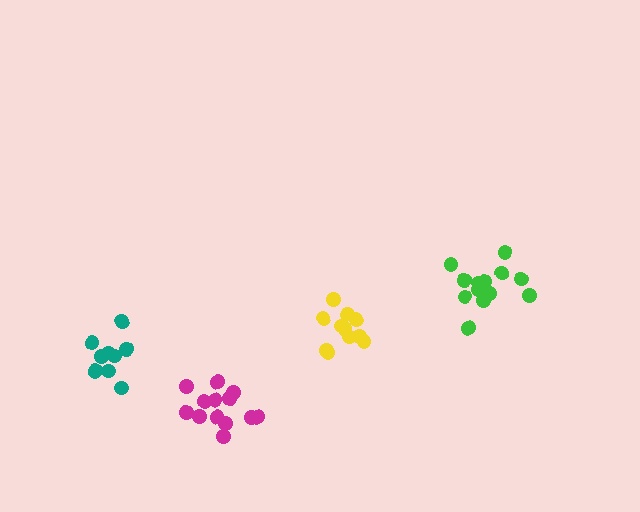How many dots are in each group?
Group 1: 11 dots, Group 2: 13 dots, Group 3: 10 dots, Group 4: 13 dots (47 total).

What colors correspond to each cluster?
The clusters are colored: yellow, green, teal, magenta.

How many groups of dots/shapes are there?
There are 4 groups.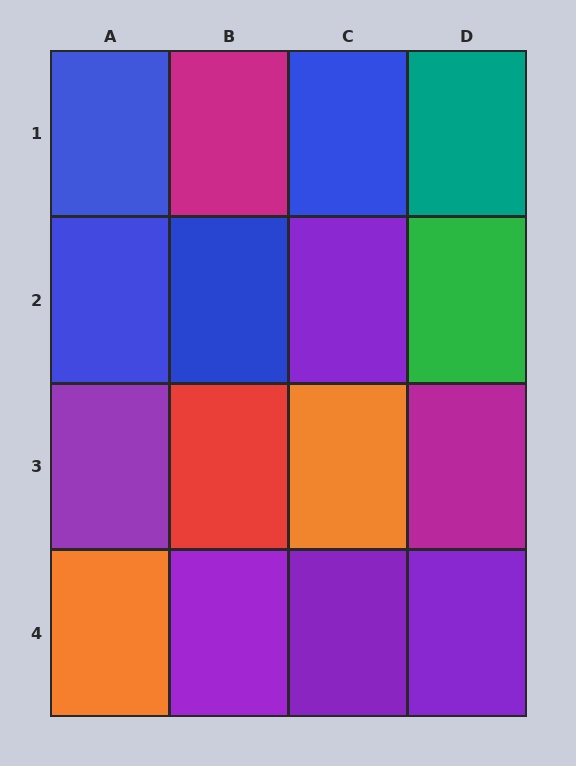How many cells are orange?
2 cells are orange.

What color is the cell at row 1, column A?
Blue.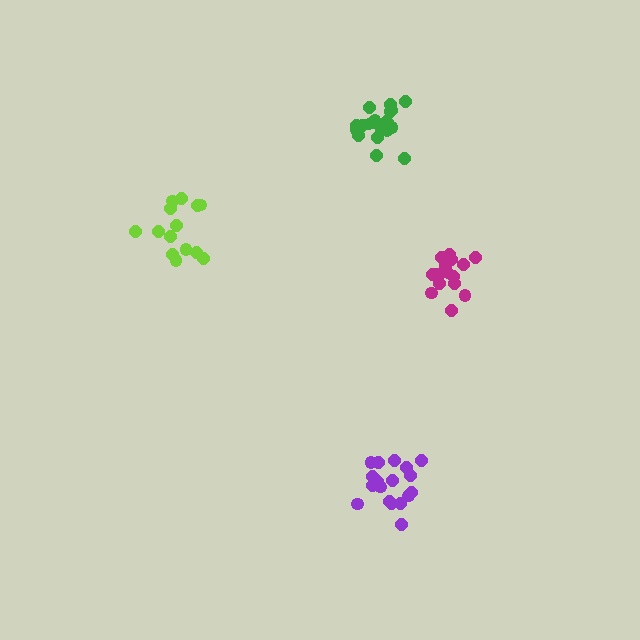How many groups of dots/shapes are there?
There are 4 groups.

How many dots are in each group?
Group 1: 18 dots, Group 2: 20 dots, Group 3: 14 dots, Group 4: 17 dots (69 total).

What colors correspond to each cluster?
The clusters are colored: purple, green, lime, magenta.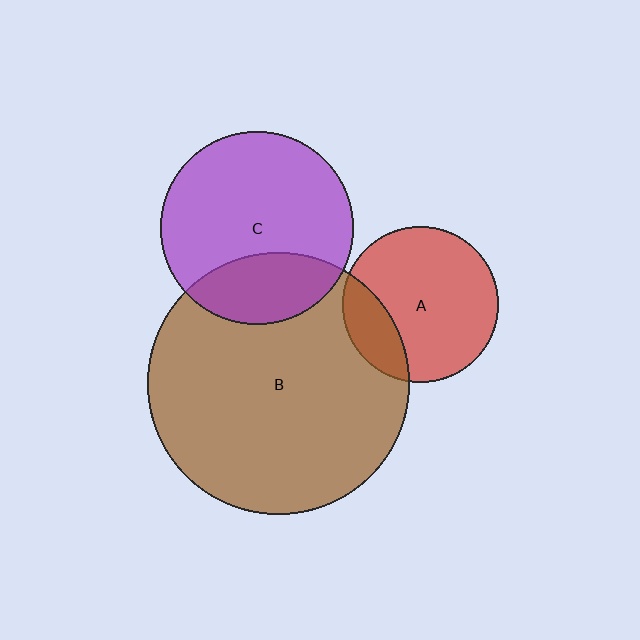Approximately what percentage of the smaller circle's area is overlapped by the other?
Approximately 25%.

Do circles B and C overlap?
Yes.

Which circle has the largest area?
Circle B (brown).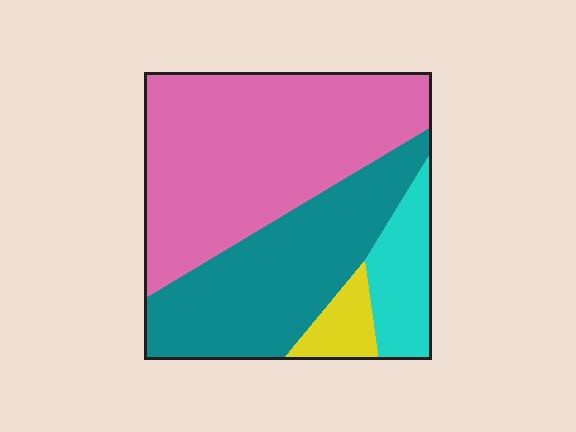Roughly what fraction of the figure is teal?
Teal covers 34% of the figure.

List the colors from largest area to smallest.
From largest to smallest: pink, teal, cyan, yellow.